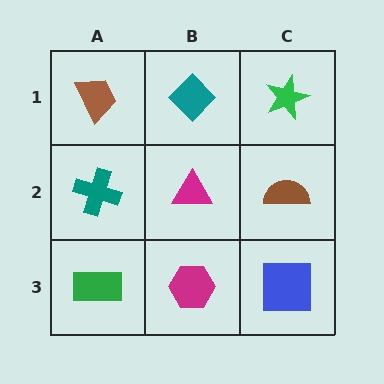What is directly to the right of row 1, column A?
A teal diamond.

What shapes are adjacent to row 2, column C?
A green star (row 1, column C), a blue square (row 3, column C), a magenta triangle (row 2, column B).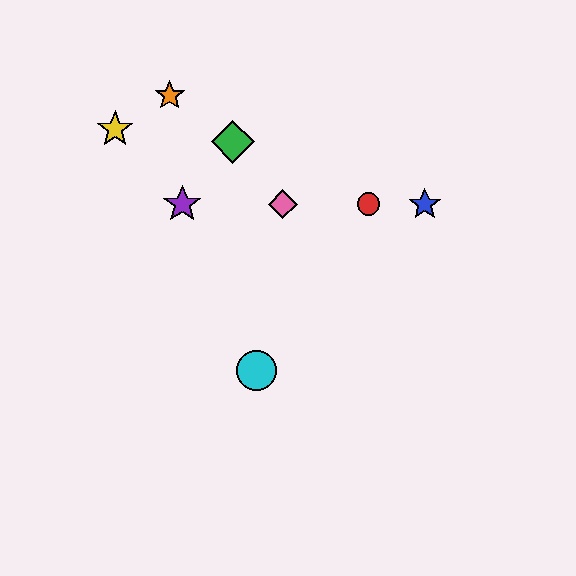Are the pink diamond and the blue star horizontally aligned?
Yes, both are at y≈204.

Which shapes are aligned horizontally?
The red circle, the blue star, the purple star, the pink diamond are aligned horizontally.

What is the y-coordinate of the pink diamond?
The pink diamond is at y≈204.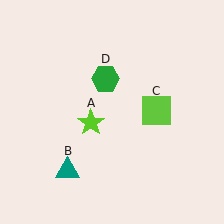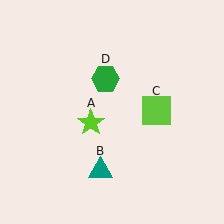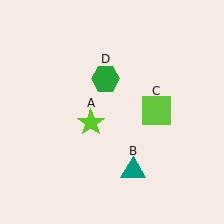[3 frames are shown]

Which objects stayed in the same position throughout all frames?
Lime star (object A) and lime square (object C) and green hexagon (object D) remained stationary.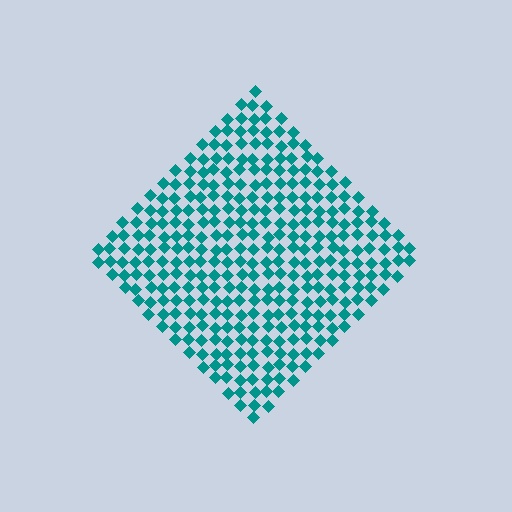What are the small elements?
The small elements are diamonds.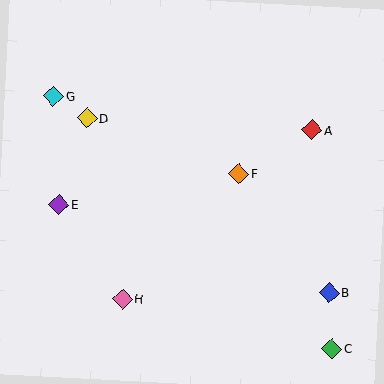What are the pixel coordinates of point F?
Point F is at (239, 174).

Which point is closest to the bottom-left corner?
Point H is closest to the bottom-left corner.